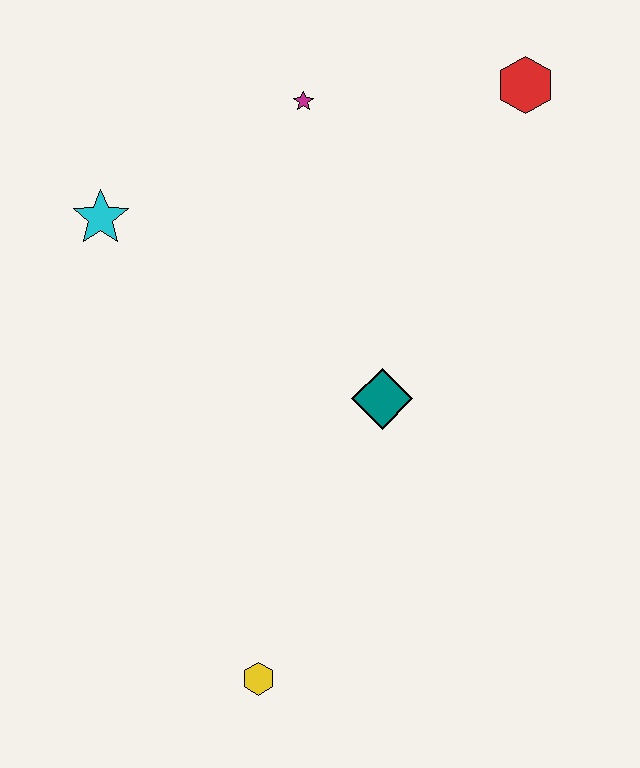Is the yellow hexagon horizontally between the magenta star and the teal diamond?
No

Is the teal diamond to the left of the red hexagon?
Yes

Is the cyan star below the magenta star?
Yes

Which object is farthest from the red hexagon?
The yellow hexagon is farthest from the red hexagon.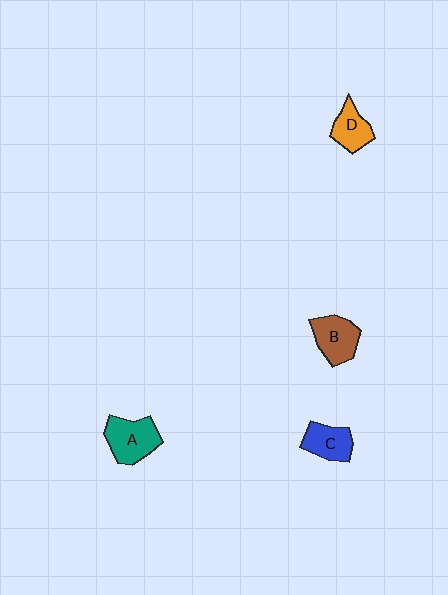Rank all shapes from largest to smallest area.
From largest to smallest: A (teal), B (brown), C (blue), D (orange).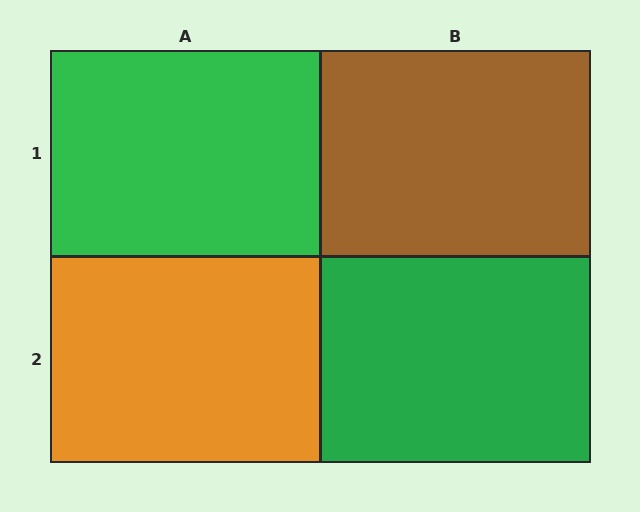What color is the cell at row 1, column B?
Brown.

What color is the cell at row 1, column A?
Green.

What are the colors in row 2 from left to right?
Orange, green.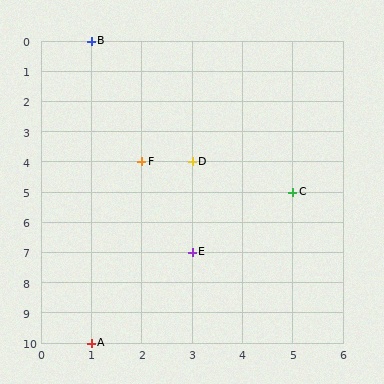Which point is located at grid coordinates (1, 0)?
Point B is at (1, 0).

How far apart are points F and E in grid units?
Points F and E are 1 column and 3 rows apart (about 3.2 grid units diagonally).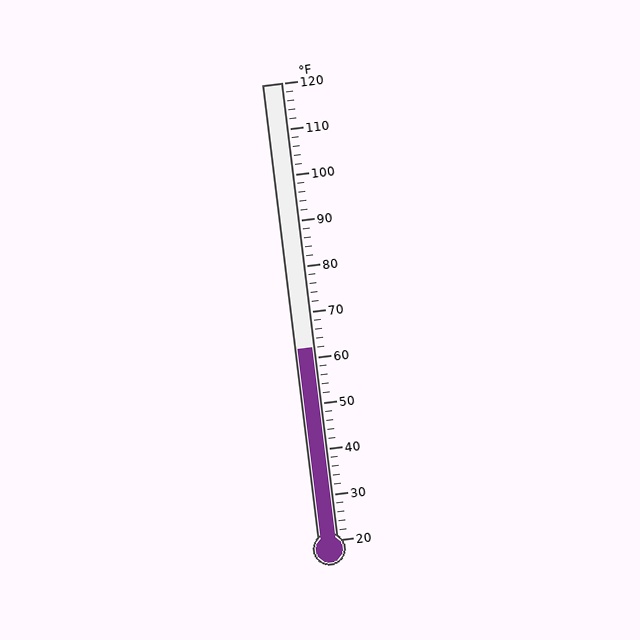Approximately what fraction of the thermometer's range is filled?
The thermometer is filled to approximately 40% of its range.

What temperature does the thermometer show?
The thermometer shows approximately 62°F.